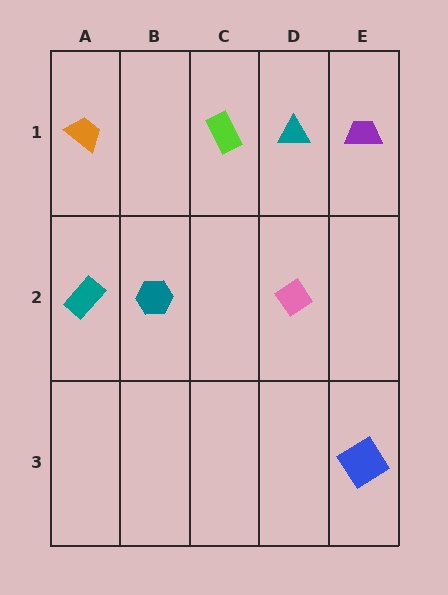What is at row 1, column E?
A purple trapezoid.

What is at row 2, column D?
A pink diamond.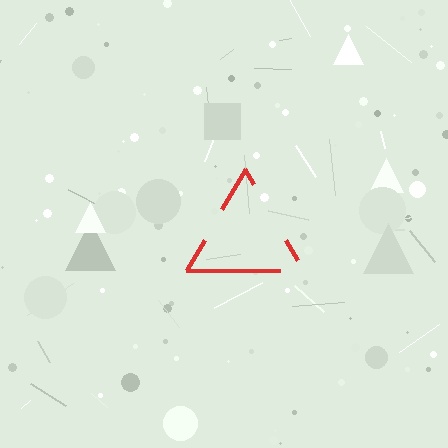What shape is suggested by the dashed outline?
The dashed outline suggests a triangle.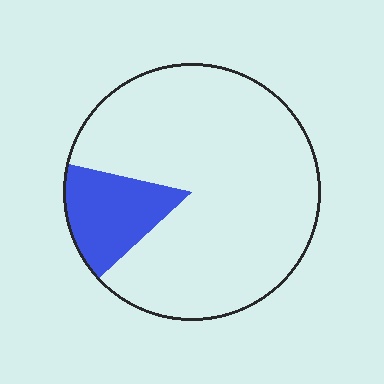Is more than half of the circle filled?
No.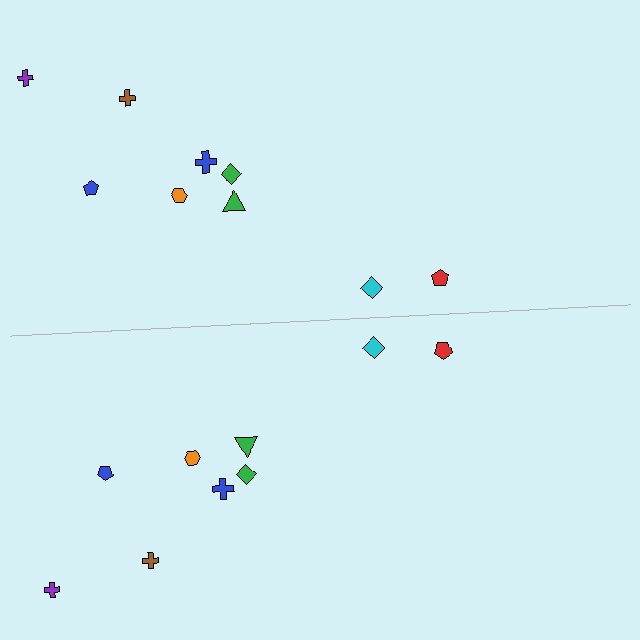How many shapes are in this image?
There are 18 shapes in this image.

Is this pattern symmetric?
Yes, this pattern has bilateral (reflection) symmetry.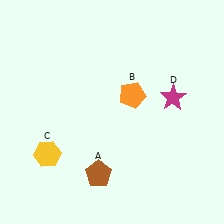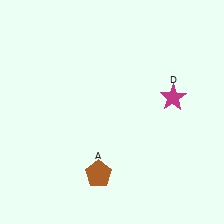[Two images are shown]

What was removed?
The orange pentagon (B), the yellow hexagon (C) were removed in Image 2.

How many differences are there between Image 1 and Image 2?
There are 2 differences between the two images.